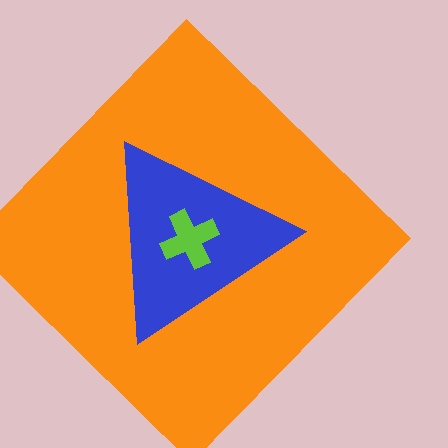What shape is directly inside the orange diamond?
The blue triangle.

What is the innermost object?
The lime cross.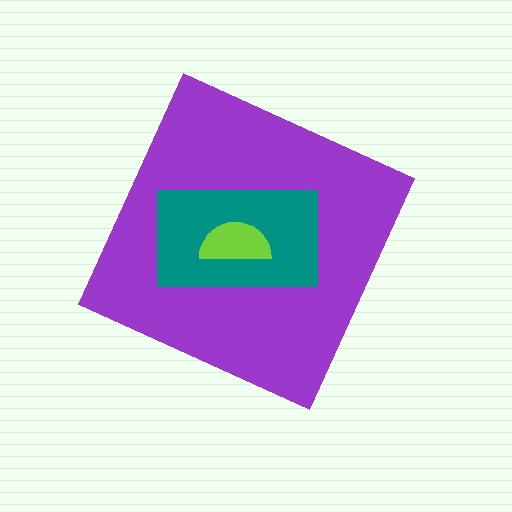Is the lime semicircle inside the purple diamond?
Yes.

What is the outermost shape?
The purple diamond.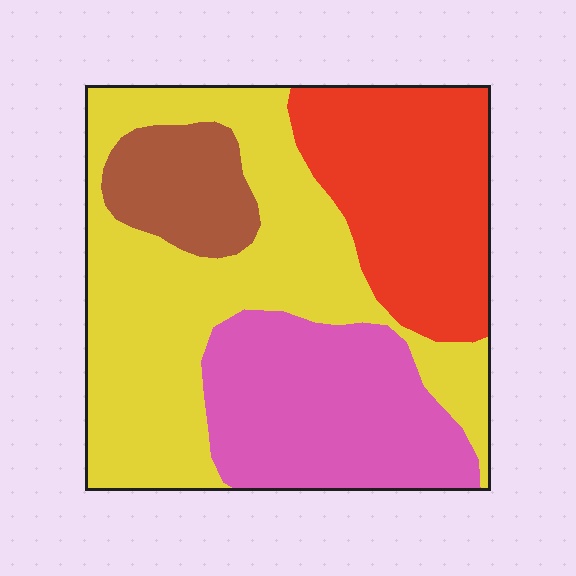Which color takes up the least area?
Brown, at roughly 10%.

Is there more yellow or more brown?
Yellow.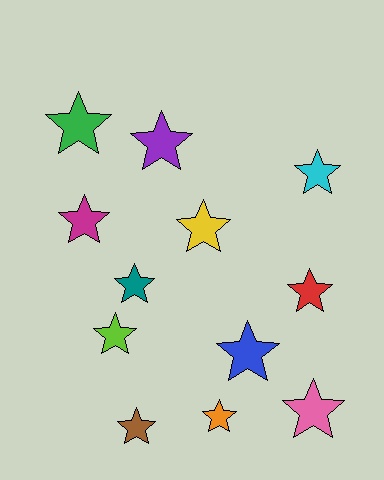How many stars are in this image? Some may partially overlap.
There are 12 stars.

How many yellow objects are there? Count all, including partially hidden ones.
There is 1 yellow object.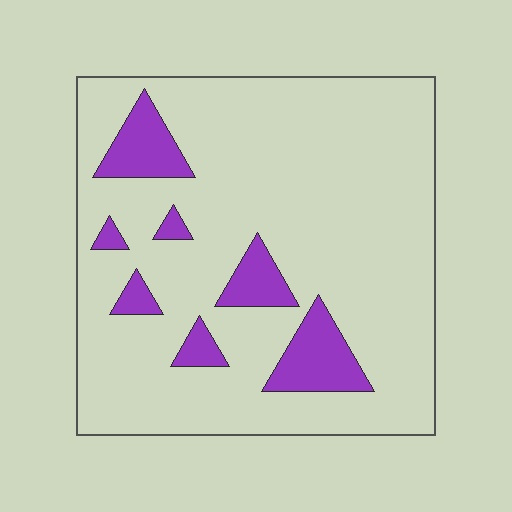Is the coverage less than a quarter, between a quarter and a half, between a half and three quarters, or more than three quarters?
Less than a quarter.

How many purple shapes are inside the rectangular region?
7.